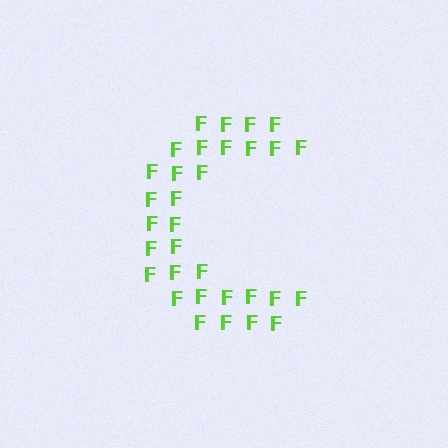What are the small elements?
The small elements are letter F's.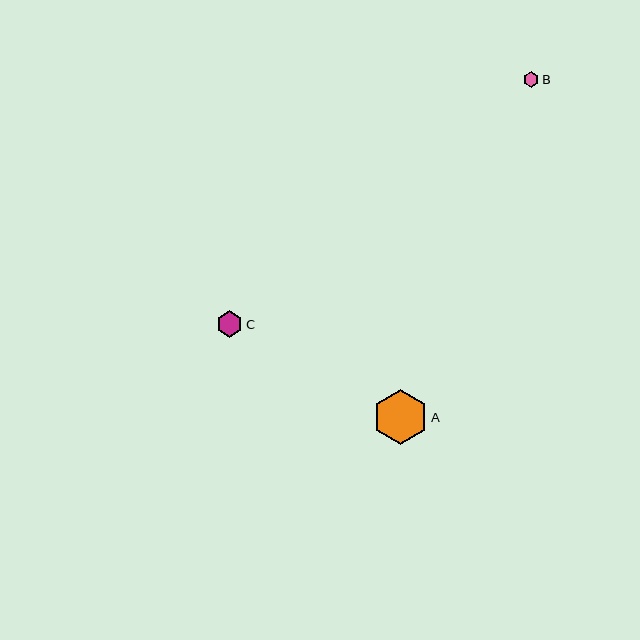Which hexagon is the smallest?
Hexagon B is the smallest with a size of approximately 16 pixels.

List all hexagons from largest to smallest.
From largest to smallest: A, C, B.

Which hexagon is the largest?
Hexagon A is the largest with a size of approximately 54 pixels.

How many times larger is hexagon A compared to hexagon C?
Hexagon A is approximately 2.1 times the size of hexagon C.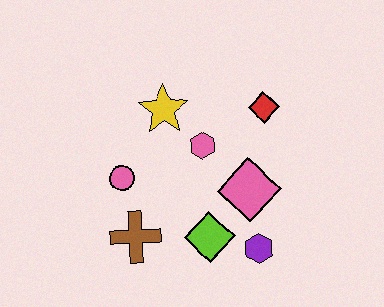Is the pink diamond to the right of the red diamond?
No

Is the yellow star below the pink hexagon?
No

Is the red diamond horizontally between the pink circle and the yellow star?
No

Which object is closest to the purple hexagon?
The lime diamond is closest to the purple hexagon.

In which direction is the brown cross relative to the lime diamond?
The brown cross is to the left of the lime diamond.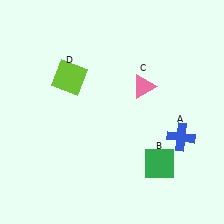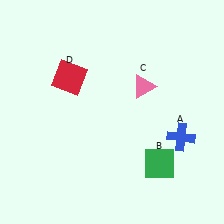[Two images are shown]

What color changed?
The square (D) changed from lime in Image 1 to red in Image 2.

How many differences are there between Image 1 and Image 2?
There is 1 difference between the two images.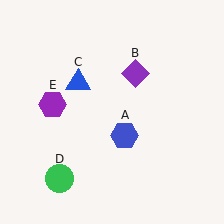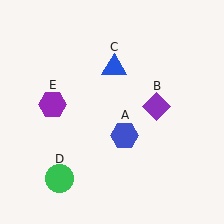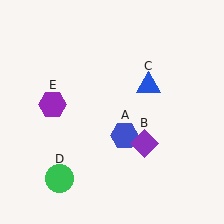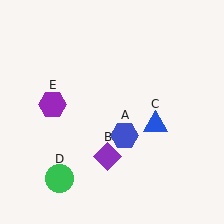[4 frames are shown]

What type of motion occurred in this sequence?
The purple diamond (object B), blue triangle (object C) rotated clockwise around the center of the scene.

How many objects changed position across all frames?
2 objects changed position: purple diamond (object B), blue triangle (object C).